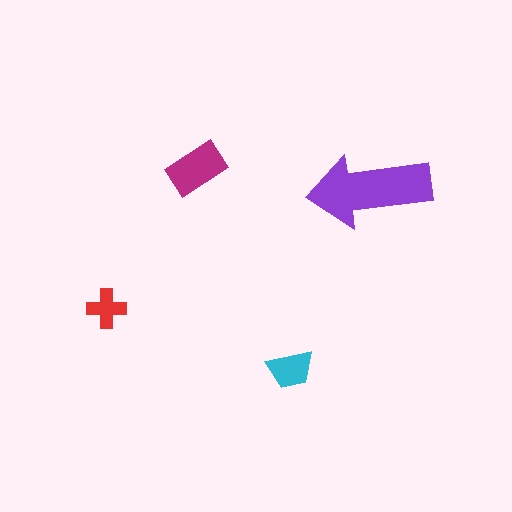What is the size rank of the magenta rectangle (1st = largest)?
2nd.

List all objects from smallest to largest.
The red cross, the cyan trapezoid, the magenta rectangle, the purple arrow.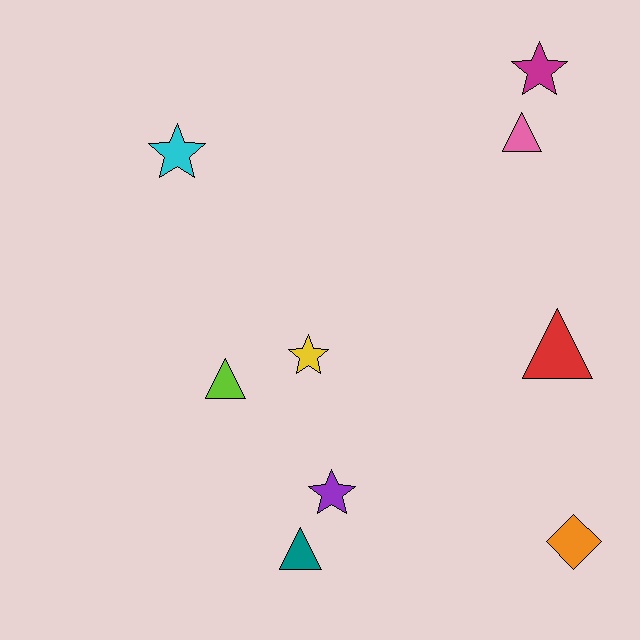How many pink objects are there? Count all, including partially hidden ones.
There is 1 pink object.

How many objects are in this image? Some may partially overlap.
There are 9 objects.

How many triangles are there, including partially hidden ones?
There are 4 triangles.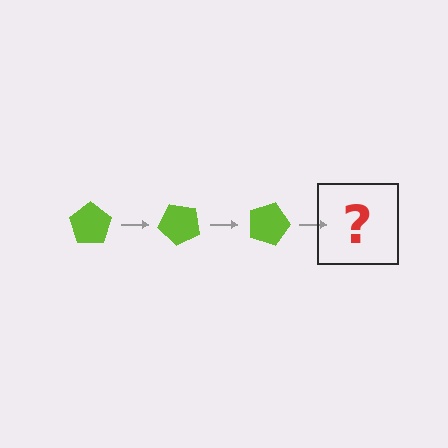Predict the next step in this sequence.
The next step is a lime pentagon rotated 135 degrees.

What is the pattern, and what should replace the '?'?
The pattern is that the pentagon rotates 45 degrees each step. The '?' should be a lime pentagon rotated 135 degrees.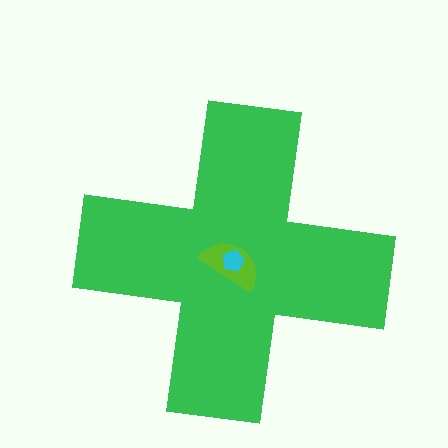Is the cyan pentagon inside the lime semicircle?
Yes.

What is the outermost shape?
The green cross.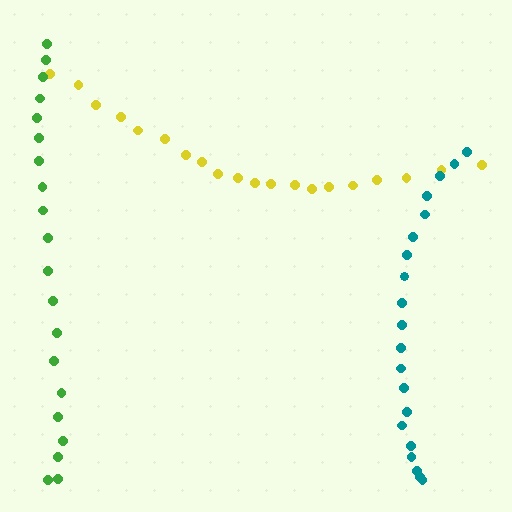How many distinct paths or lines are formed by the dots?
There are 3 distinct paths.